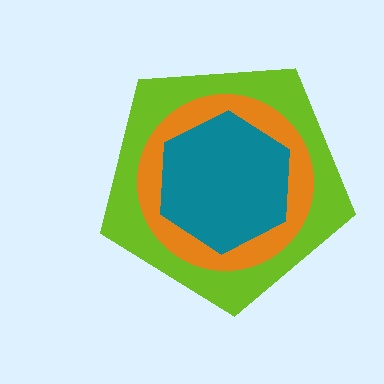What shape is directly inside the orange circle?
The teal hexagon.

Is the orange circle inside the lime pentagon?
Yes.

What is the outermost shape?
The lime pentagon.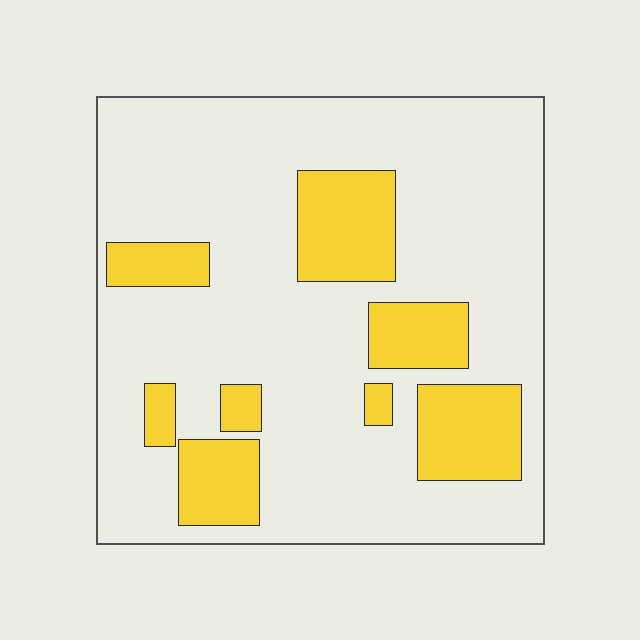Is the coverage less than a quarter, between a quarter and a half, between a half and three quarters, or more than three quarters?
Less than a quarter.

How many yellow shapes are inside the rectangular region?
8.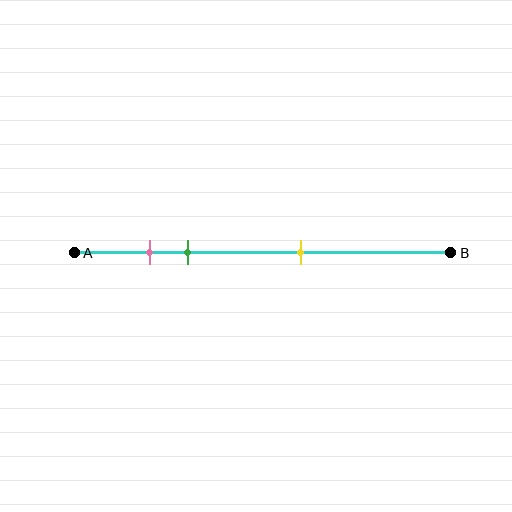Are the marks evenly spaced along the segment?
No, the marks are not evenly spaced.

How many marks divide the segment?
There are 3 marks dividing the segment.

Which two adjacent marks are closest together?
The pink and green marks are the closest adjacent pair.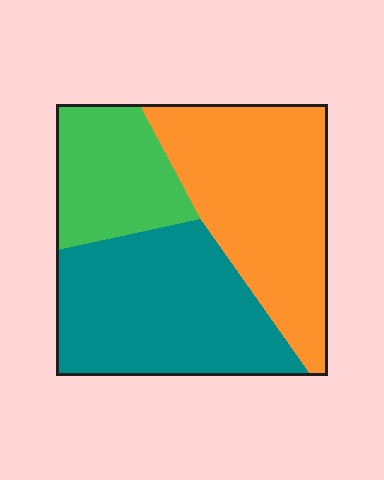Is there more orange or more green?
Orange.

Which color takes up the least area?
Green, at roughly 20%.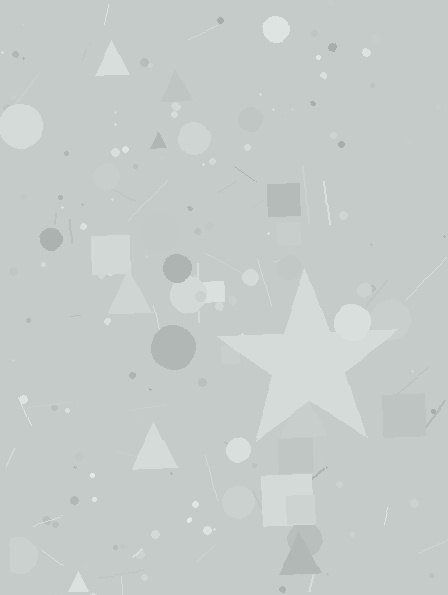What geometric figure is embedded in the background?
A star is embedded in the background.